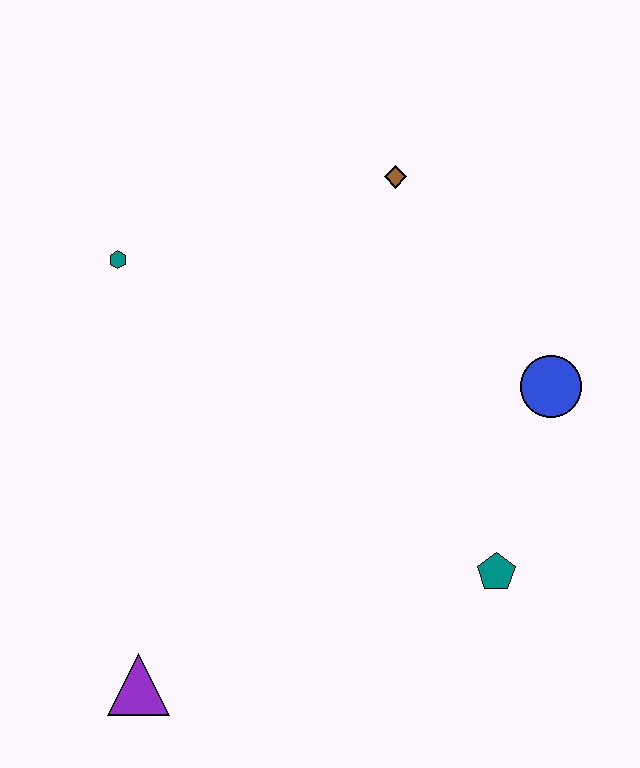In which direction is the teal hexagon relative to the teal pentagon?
The teal hexagon is to the left of the teal pentagon.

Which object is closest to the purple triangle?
The teal pentagon is closest to the purple triangle.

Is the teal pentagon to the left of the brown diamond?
No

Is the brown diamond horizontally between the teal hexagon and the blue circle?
Yes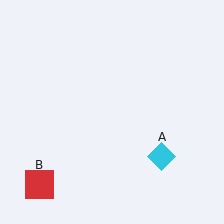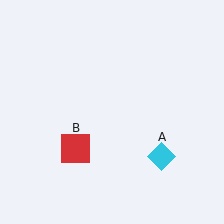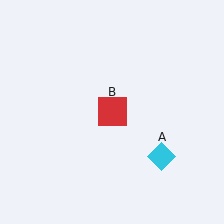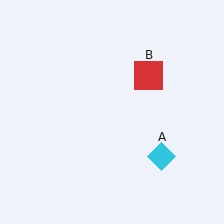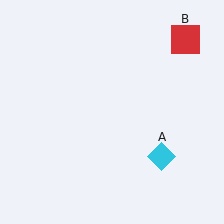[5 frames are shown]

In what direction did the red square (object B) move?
The red square (object B) moved up and to the right.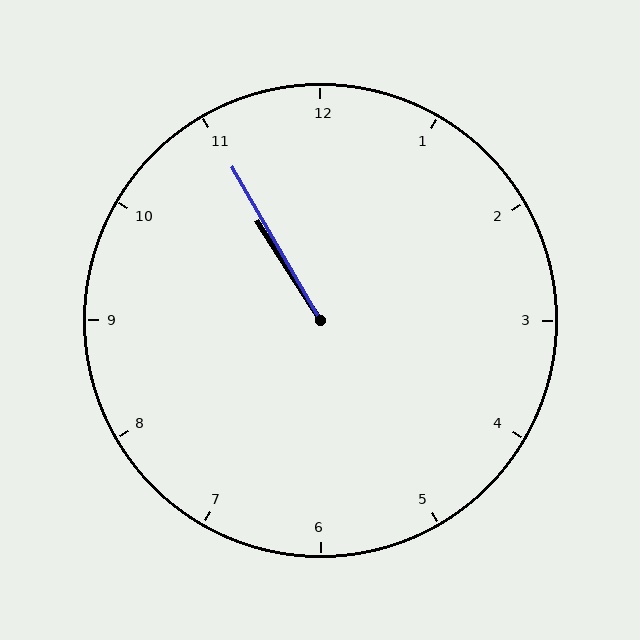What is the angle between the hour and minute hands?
Approximately 2 degrees.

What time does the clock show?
10:55.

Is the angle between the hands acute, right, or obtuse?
It is acute.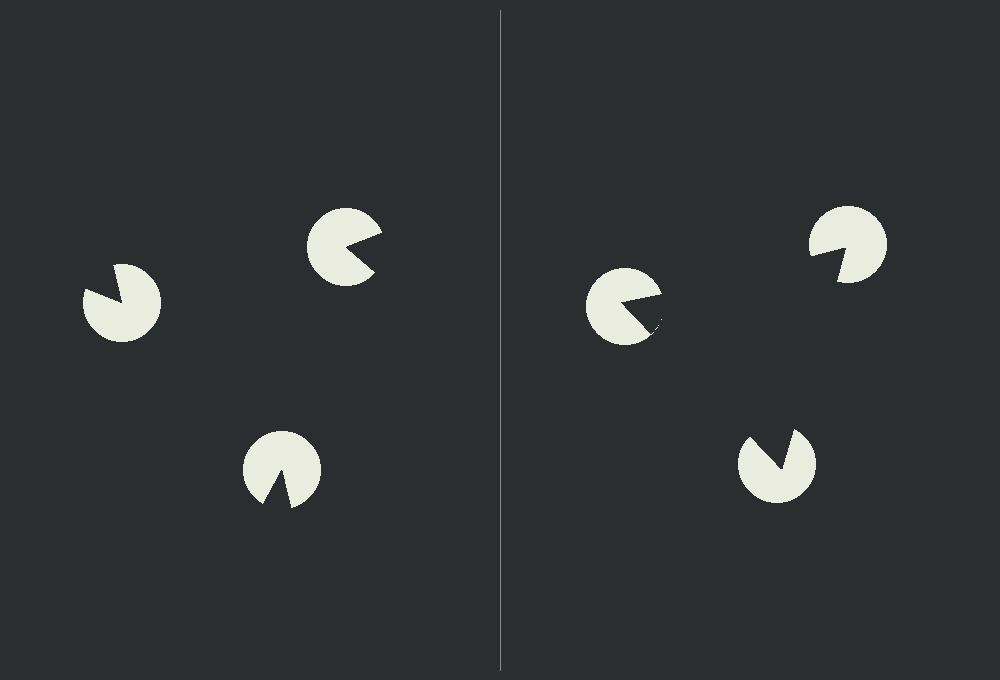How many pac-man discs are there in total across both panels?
6 — 3 on each side.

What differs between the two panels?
The pac-man discs are positioned identically on both sides; only the wedge orientations differ. On the right they align to a triangle; on the left they are misaligned.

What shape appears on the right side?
An illusory triangle.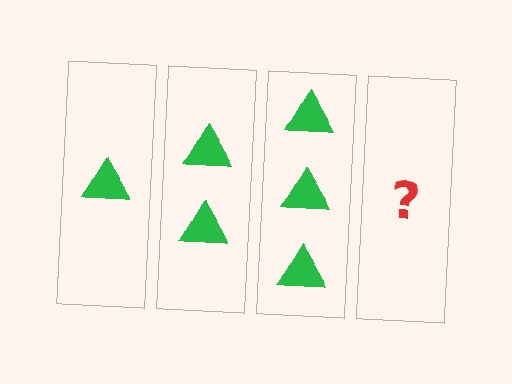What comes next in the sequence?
The next element should be 4 triangles.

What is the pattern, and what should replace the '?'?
The pattern is that each step adds one more triangle. The '?' should be 4 triangles.